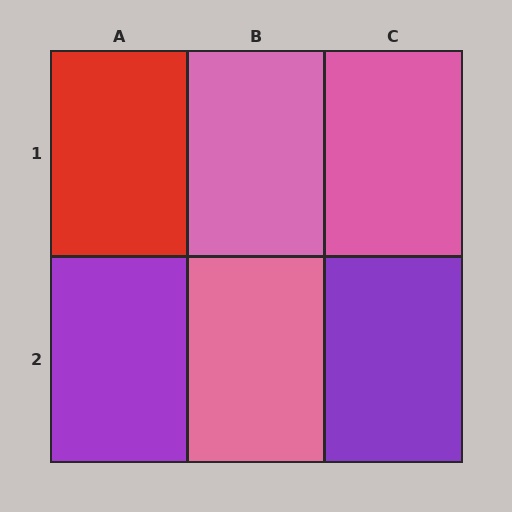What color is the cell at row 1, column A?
Red.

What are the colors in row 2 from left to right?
Purple, pink, purple.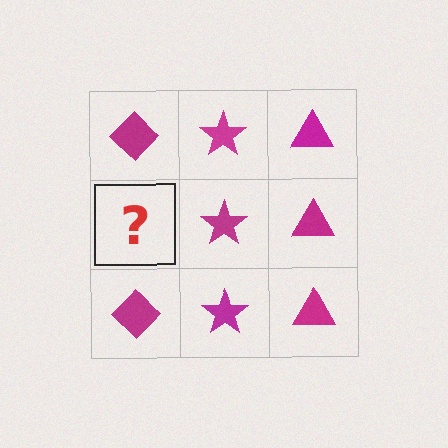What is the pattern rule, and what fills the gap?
The rule is that each column has a consistent shape. The gap should be filled with a magenta diamond.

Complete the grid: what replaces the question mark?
The question mark should be replaced with a magenta diamond.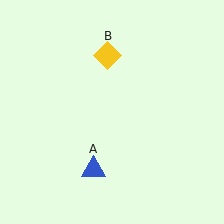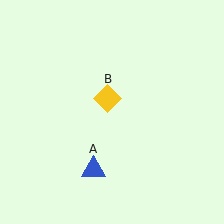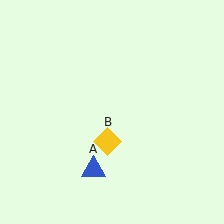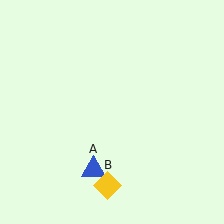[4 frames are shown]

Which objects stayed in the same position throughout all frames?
Blue triangle (object A) remained stationary.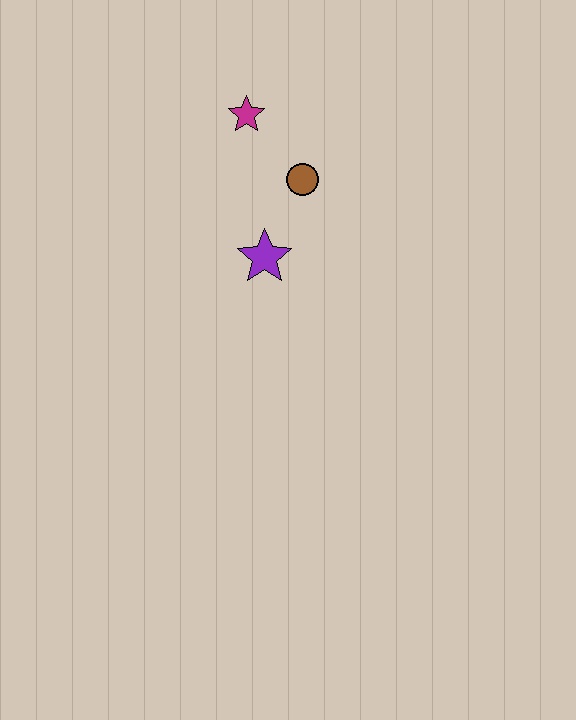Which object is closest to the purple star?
The brown circle is closest to the purple star.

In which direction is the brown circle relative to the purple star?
The brown circle is above the purple star.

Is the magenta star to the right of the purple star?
No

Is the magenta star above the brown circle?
Yes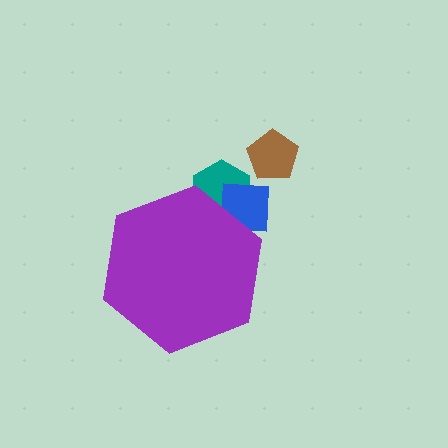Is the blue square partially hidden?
Yes, the blue square is partially hidden behind the purple hexagon.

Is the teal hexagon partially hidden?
Yes, the teal hexagon is partially hidden behind the purple hexagon.